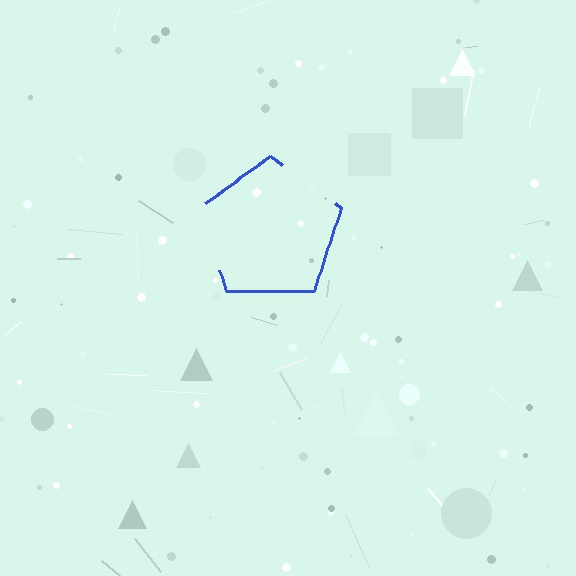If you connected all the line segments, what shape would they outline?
They would outline a pentagon.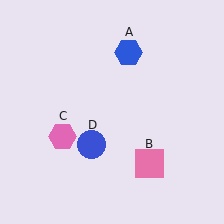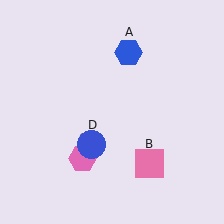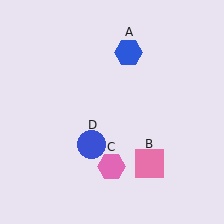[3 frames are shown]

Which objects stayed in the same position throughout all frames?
Blue hexagon (object A) and pink square (object B) and blue circle (object D) remained stationary.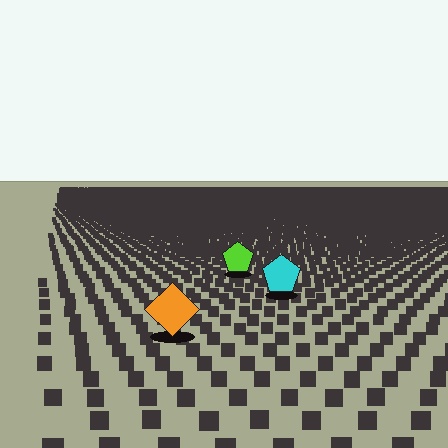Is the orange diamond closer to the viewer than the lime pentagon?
Yes. The orange diamond is closer — you can tell from the texture gradient: the ground texture is coarser near it.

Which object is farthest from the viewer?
The lime pentagon is farthest from the viewer. It appears smaller and the ground texture around it is denser.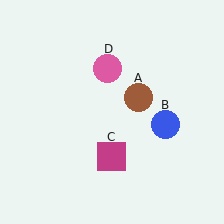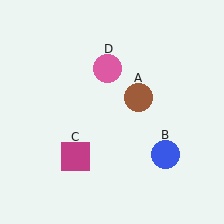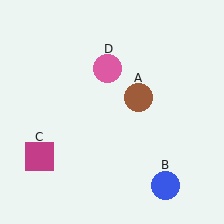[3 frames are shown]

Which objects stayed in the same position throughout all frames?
Brown circle (object A) and pink circle (object D) remained stationary.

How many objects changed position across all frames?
2 objects changed position: blue circle (object B), magenta square (object C).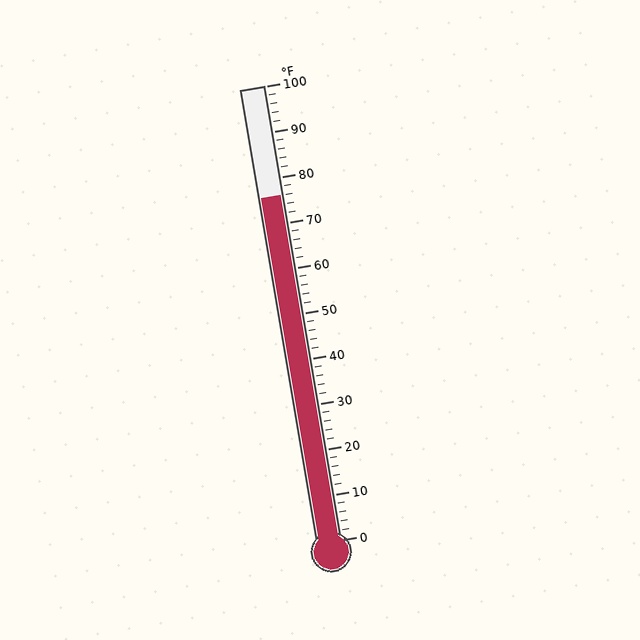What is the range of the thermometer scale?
The thermometer scale ranges from 0°F to 100°F.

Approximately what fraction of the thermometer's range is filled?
The thermometer is filled to approximately 75% of its range.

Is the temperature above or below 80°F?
The temperature is below 80°F.